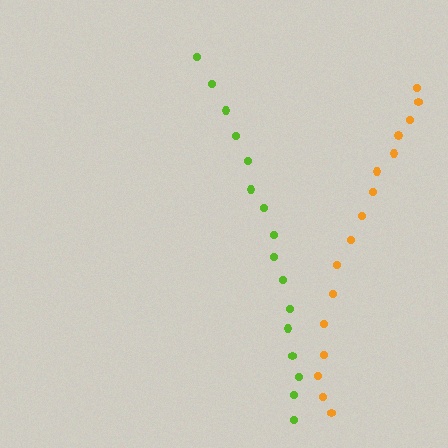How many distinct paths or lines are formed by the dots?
There are 2 distinct paths.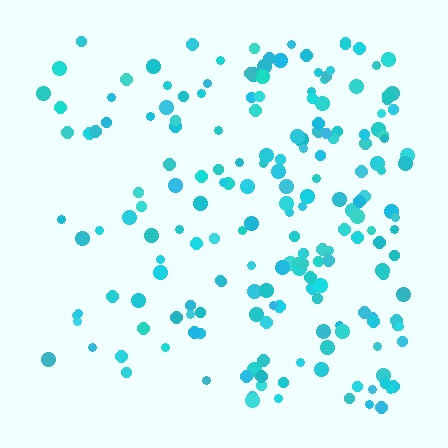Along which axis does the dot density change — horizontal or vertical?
Horizontal.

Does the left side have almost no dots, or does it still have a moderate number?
Still a moderate number, just noticeably fewer than the right.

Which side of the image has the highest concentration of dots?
The right.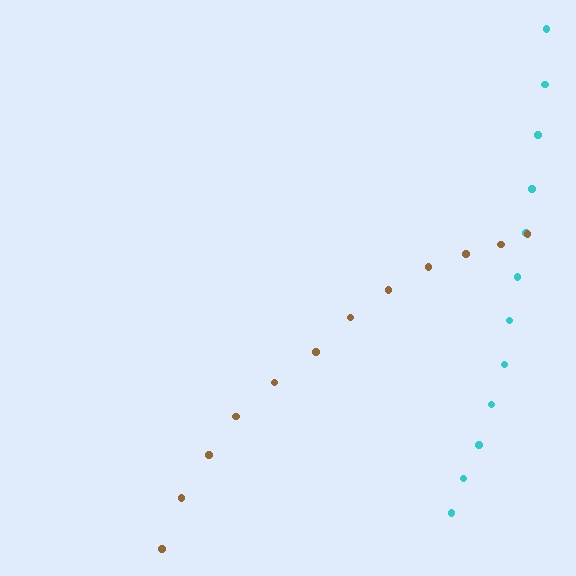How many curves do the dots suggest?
There are 2 distinct paths.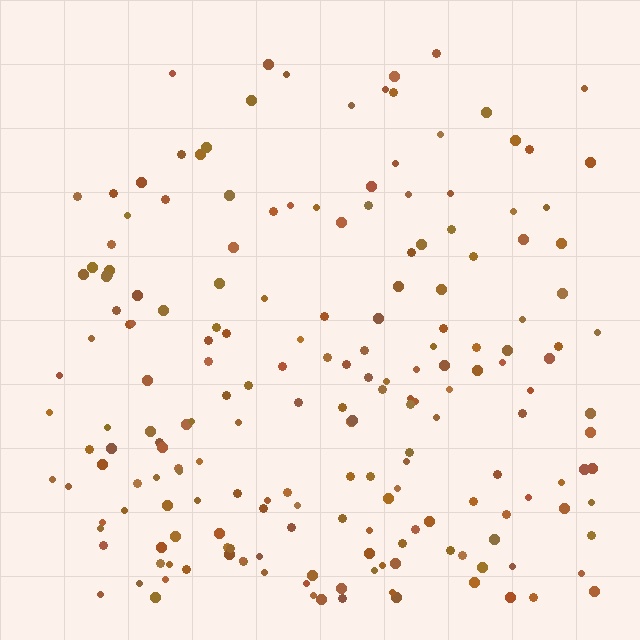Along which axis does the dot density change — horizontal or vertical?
Vertical.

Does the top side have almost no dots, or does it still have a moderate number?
Still a moderate number, just noticeably fewer than the bottom.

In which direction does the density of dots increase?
From top to bottom, with the bottom side densest.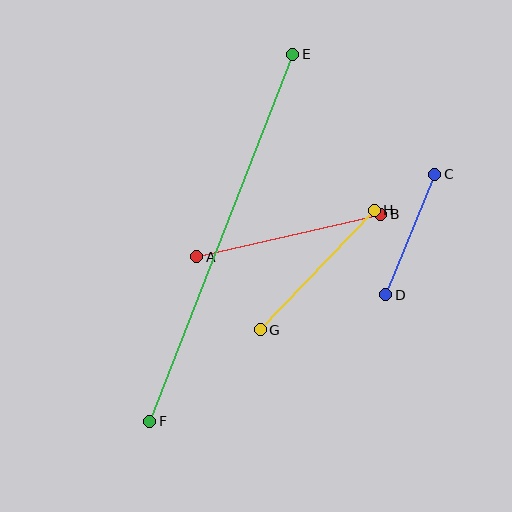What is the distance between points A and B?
The distance is approximately 189 pixels.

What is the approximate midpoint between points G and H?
The midpoint is at approximately (317, 270) pixels.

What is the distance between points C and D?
The distance is approximately 130 pixels.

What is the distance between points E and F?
The distance is approximately 394 pixels.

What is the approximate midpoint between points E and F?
The midpoint is at approximately (221, 238) pixels.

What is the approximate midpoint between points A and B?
The midpoint is at approximately (289, 235) pixels.